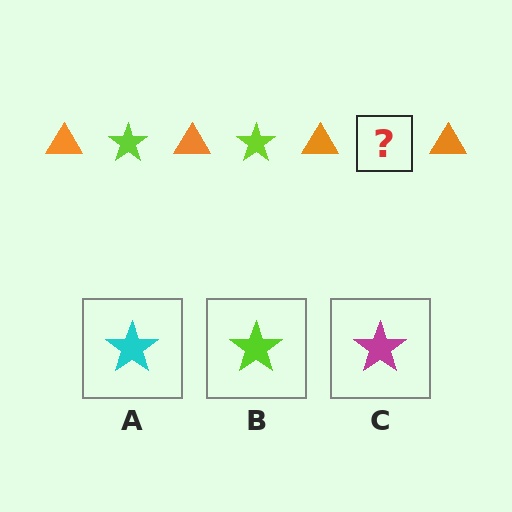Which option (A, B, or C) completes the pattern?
B.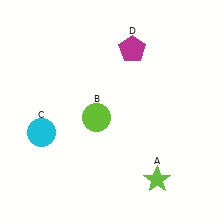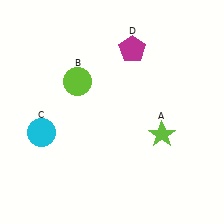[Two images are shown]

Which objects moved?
The objects that moved are: the lime star (A), the lime circle (B).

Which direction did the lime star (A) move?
The lime star (A) moved up.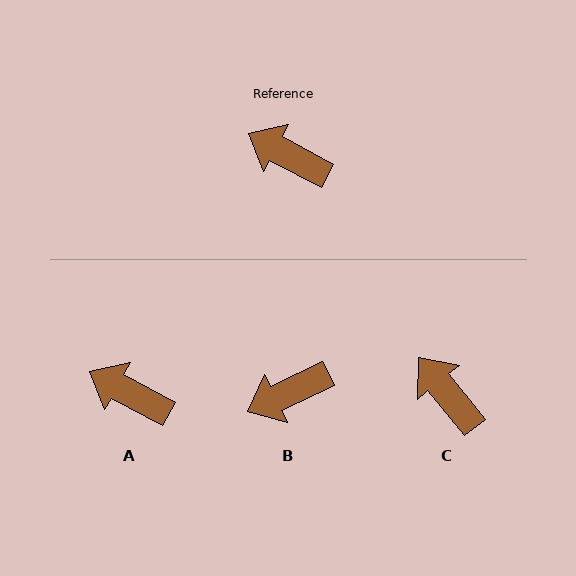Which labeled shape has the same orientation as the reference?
A.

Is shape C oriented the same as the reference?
No, it is off by about 23 degrees.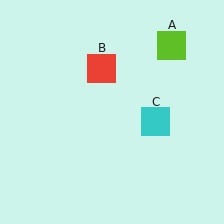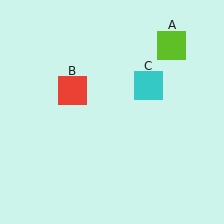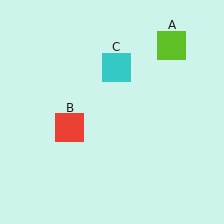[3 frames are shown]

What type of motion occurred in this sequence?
The red square (object B), cyan square (object C) rotated counterclockwise around the center of the scene.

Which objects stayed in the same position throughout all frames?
Lime square (object A) remained stationary.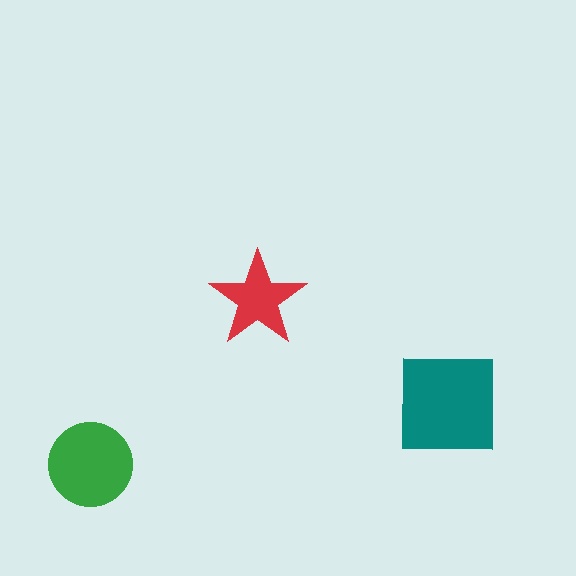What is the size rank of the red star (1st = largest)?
3rd.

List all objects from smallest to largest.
The red star, the green circle, the teal square.